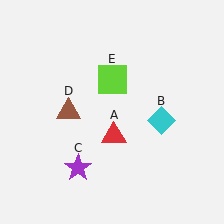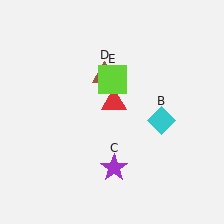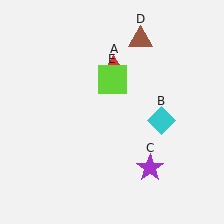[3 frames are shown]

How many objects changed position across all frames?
3 objects changed position: red triangle (object A), purple star (object C), brown triangle (object D).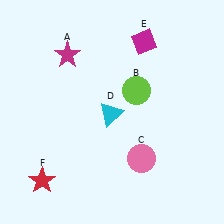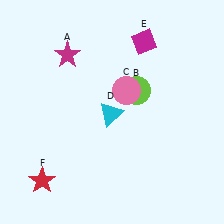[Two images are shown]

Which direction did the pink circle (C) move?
The pink circle (C) moved up.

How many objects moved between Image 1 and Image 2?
1 object moved between the two images.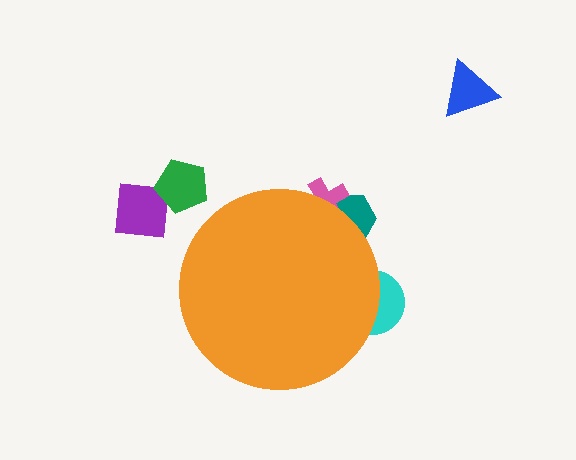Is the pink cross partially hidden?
Yes, the pink cross is partially hidden behind the orange circle.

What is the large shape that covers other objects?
An orange circle.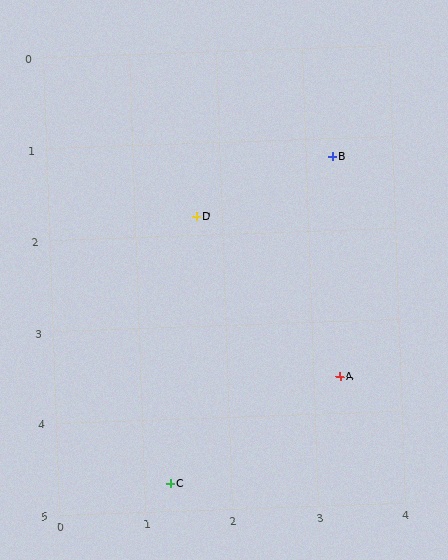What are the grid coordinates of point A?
Point A is at approximately (3.3, 3.6).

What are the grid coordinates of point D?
Point D is at approximately (1.7, 1.8).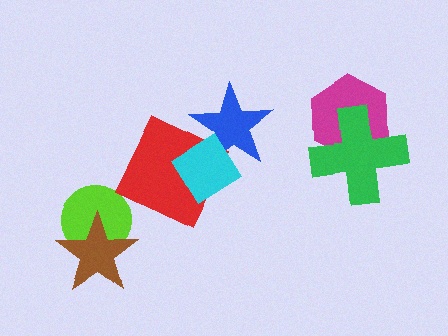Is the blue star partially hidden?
Yes, it is partially covered by another shape.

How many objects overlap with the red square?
2 objects overlap with the red square.